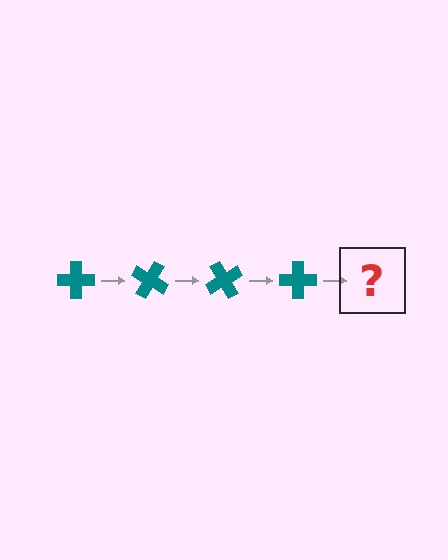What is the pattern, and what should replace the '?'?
The pattern is that the cross rotates 30 degrees each step. The '?' should be a teal cross rotated 120 degrees.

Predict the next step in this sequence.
The next step is a teal cross rotated 120 degrees.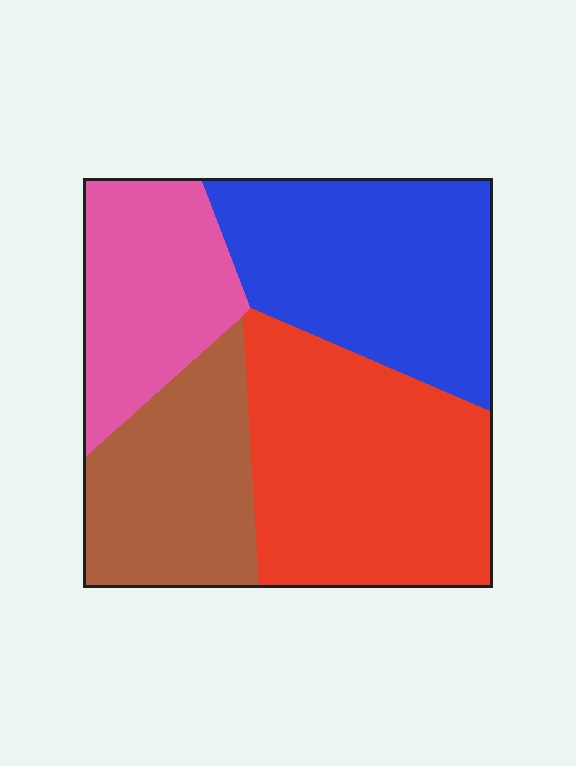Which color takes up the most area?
Red, at roughly 35%.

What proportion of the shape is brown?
Brown covers roughly 20% of the shape.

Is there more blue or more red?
Red.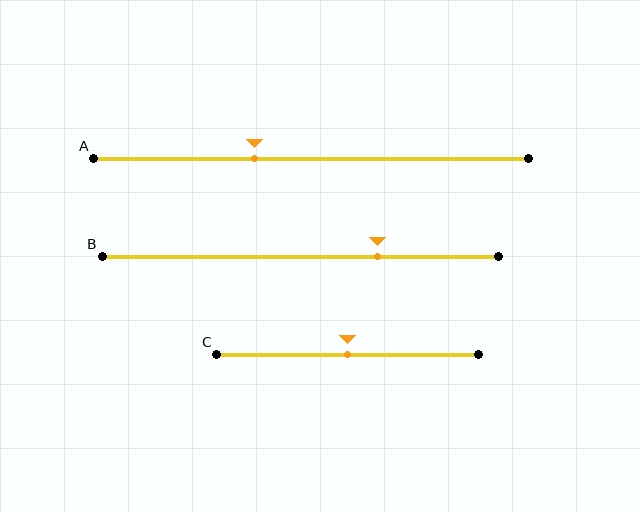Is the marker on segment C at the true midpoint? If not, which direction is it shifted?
Yes, the marker on segment C is at the true midpoint.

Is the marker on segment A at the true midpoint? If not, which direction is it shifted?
No, the marker on segment A is shifted to the left by about 13% of the segment length.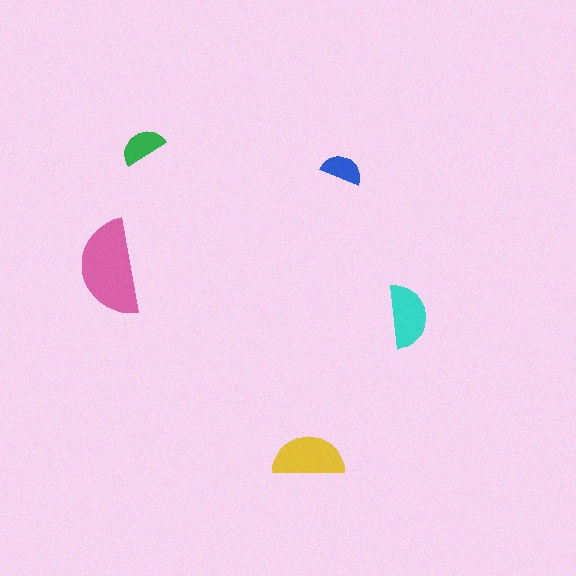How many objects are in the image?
There are 5 objects in the image.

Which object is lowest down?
The yellow semicircle is bottommost.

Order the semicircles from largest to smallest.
the pink one, the yellow one, the cyan one, the green one, the blue one.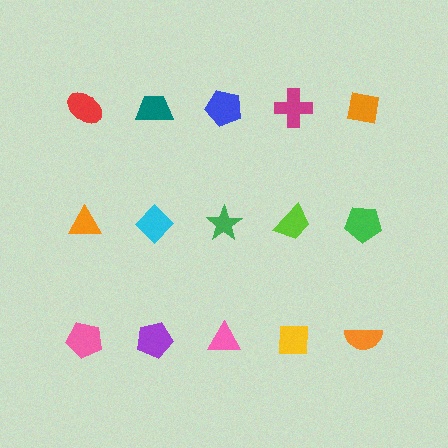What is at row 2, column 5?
A green pentagon.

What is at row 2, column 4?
A lime trapezoid.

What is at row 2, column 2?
A cyan diamond.